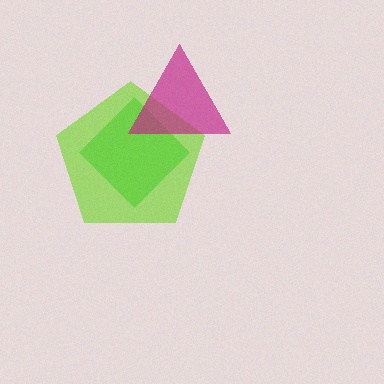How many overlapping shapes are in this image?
There are 3 overlapping shapes in the image.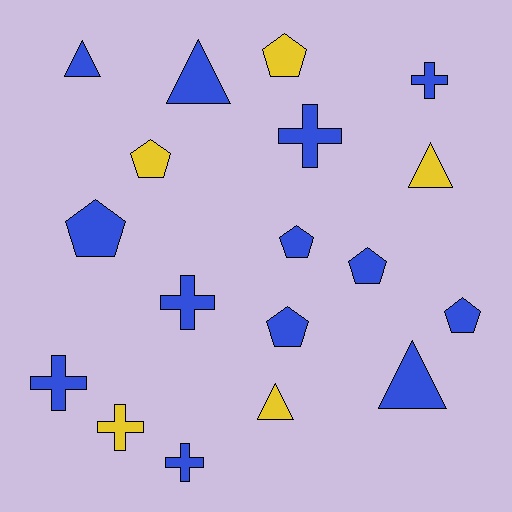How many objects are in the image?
There are 18 objects.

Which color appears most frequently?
Blue, with 13 objects.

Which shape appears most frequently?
Pentagon, with 7 objects.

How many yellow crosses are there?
There is 1 yellow cross.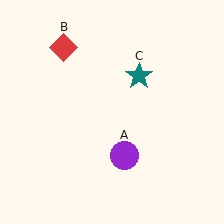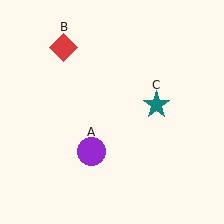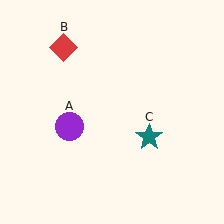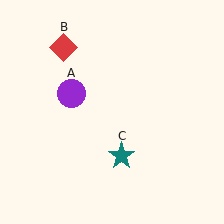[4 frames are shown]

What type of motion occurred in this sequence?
The purple circle (object A), teal star (object C) rotated clockwise around the center of the scene.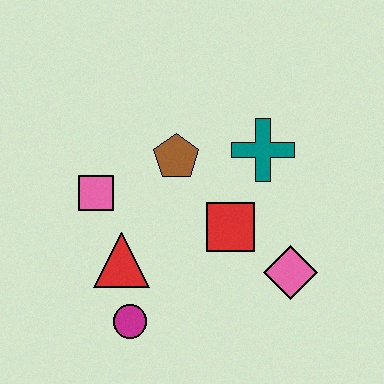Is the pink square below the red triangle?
No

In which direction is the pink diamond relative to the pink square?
The pink diamond is to the right of the pink square.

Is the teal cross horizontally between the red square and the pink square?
No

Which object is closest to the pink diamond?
The red square is closest to the pink diamond.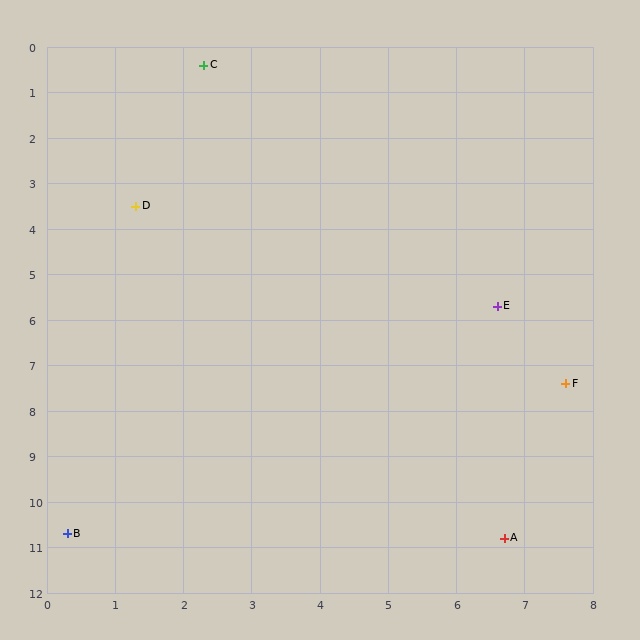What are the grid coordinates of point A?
Point A is at approximately (6.7, 10.8).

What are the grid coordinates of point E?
Point E is at approximately (6.6, 5.7).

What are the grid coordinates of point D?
Point D is at approximately (1.3, 3.5).